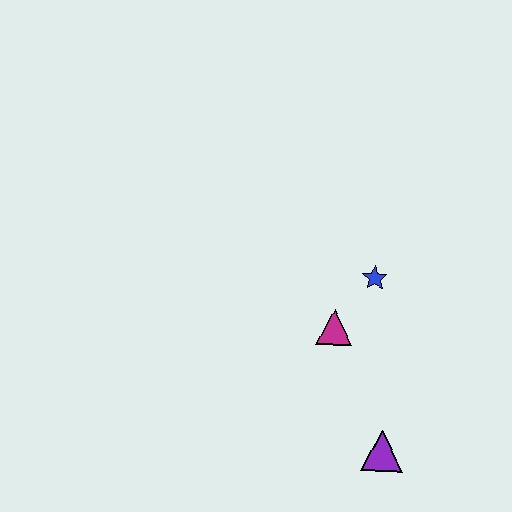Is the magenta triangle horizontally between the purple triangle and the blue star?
No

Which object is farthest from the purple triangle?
The blue star is farthest from the purple triangle.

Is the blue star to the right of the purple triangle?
No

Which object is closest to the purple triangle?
The magenta triangle is closest to the purple triangle.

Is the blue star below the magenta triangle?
No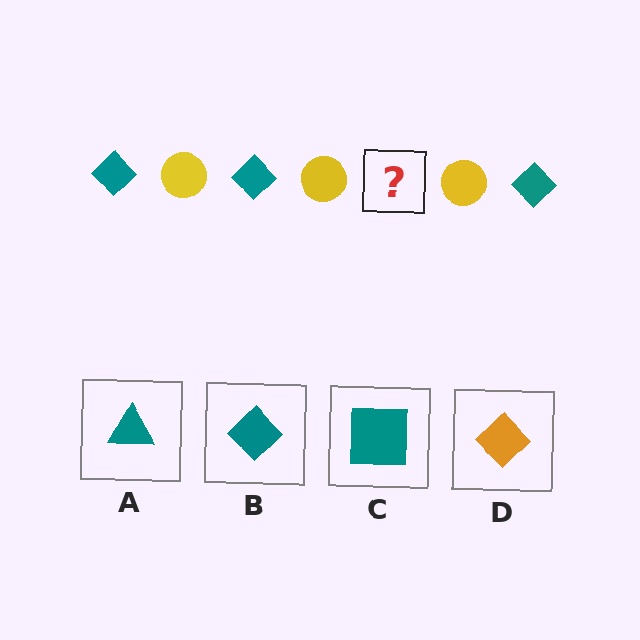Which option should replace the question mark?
Option B.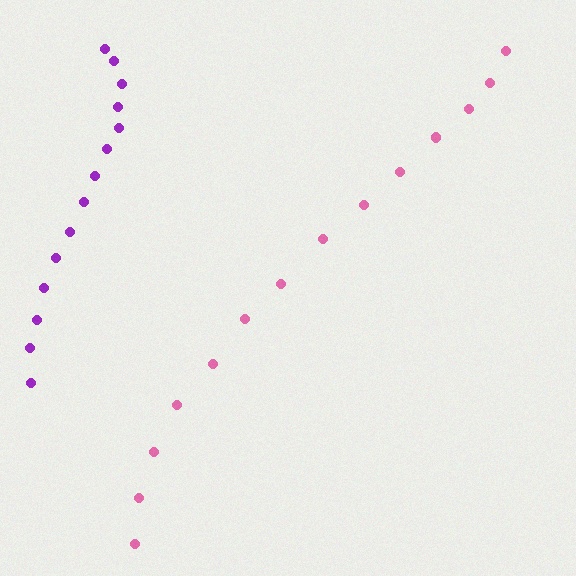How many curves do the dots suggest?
There are 2 distinct paths.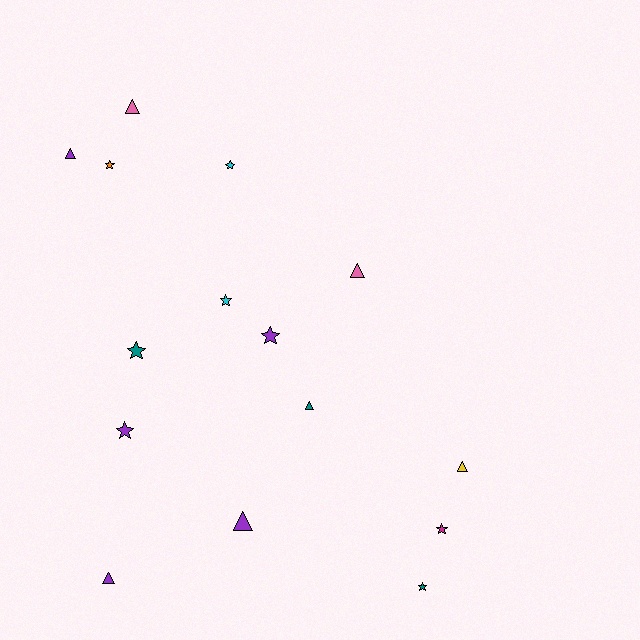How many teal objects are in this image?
There are 3 teal objects.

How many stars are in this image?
There are 8 stars.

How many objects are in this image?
There are 15 objects.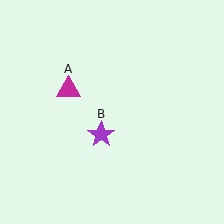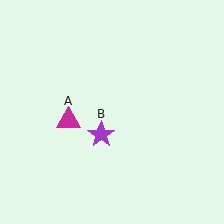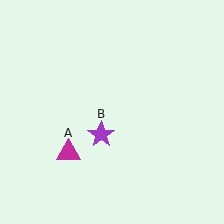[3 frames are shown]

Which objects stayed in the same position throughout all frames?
Purple star (object B) remained stationary.